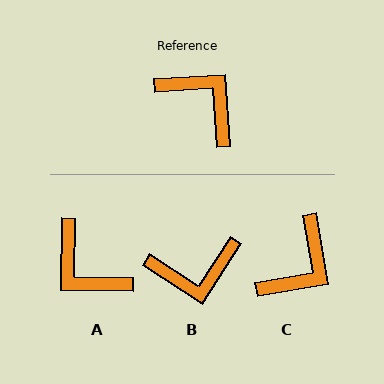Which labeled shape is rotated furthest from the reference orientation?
A, about 176 degrees away.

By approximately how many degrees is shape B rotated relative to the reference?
Approximately 126 degrees clockwise.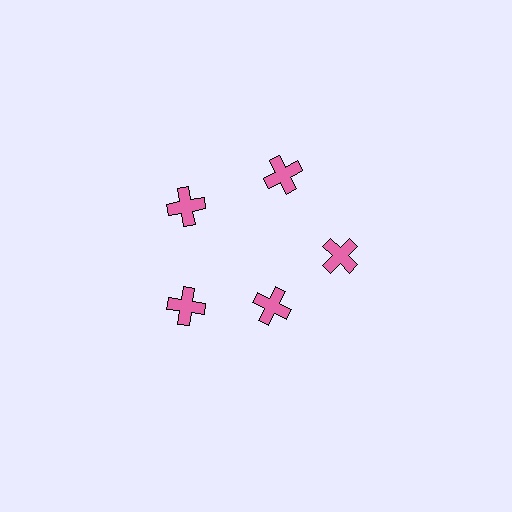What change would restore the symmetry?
The symmetry would be restored by moving it outward, back onto the ring so that all 5 crosses sit at equal angles and equal distance from the center.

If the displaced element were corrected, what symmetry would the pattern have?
It would have 5-fold rotational symmetry — the pattern would map onto itself every 72 degrees.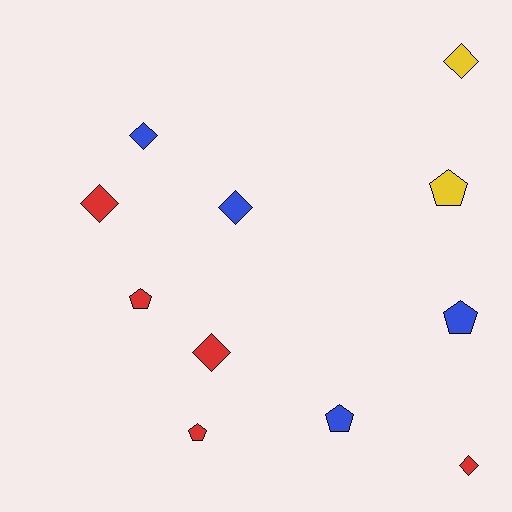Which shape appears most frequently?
Diamond, with 6 objects.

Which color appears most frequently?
Red, with 5 objects.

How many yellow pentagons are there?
There is 1 yellow pentagon.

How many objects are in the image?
There are 11 objects.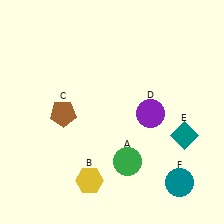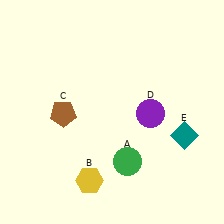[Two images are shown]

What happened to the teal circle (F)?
The teal circle (F) was removed in Image 2. It was in the bottom-right area of Image 1.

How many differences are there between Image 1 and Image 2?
There is 1 difference between the two images.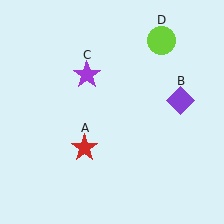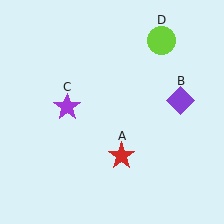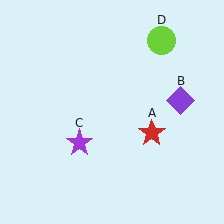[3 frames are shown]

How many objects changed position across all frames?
2 objects changed position: red star (object A), purple star (object C).